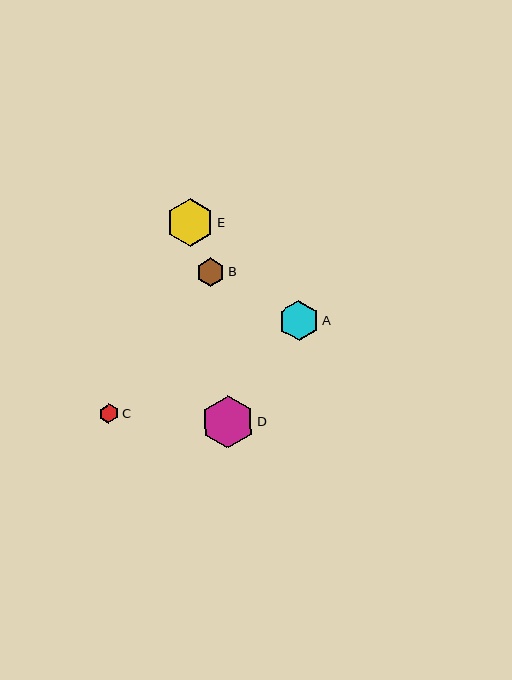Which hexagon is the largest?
Hexagon D is the largest with a size of approximately 52 pixels.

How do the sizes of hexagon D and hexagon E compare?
Hexagon D and hexagon E are approximately the same size.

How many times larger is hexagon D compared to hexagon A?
Hexagon D is approximately 1.3 times the size of hexagon A.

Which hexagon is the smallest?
Hexagon C is the smallest with a size of approximately 19 pixels.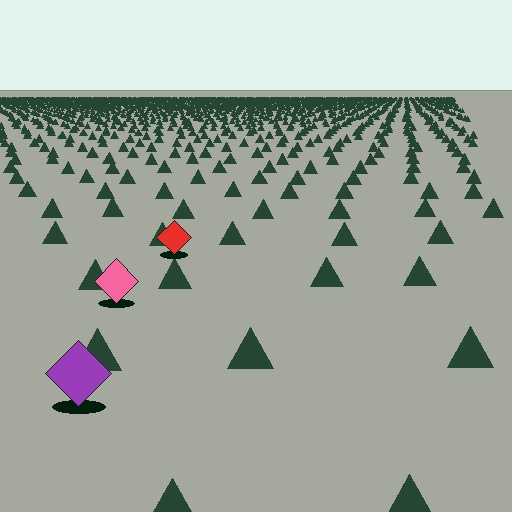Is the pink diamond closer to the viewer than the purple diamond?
No. The purple diamond is closer — you can tell from the texture gradient: the ground texture is coarser near it.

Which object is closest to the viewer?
The purple diamond is closest. The texture marks near it are larger and more spread out.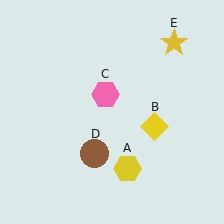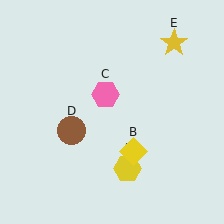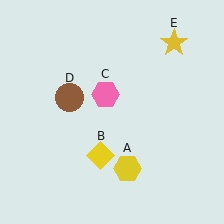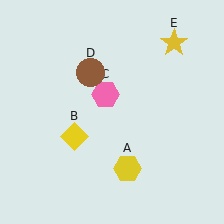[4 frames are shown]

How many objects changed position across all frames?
2 objects changed position: yellow diamond (object B), brown circle (object D).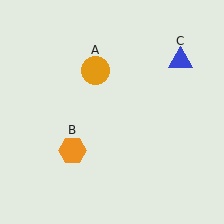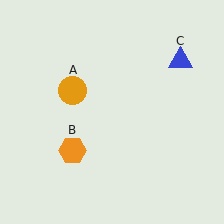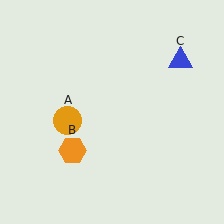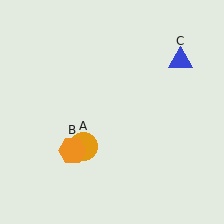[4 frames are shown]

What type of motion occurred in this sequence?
The orange circle (object A) rotated counterclockwise around the center of the scene.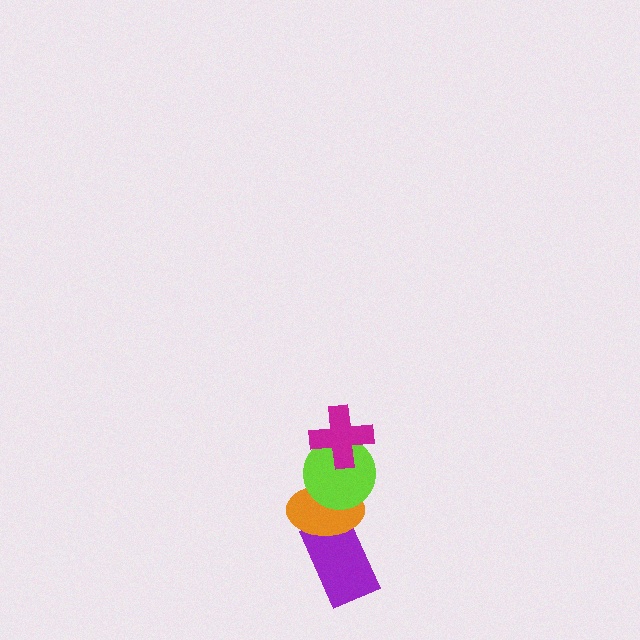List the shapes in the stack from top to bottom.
From top to bottom: the magenta cross, the lime circle, the orange ellipse, the purple rectangle.